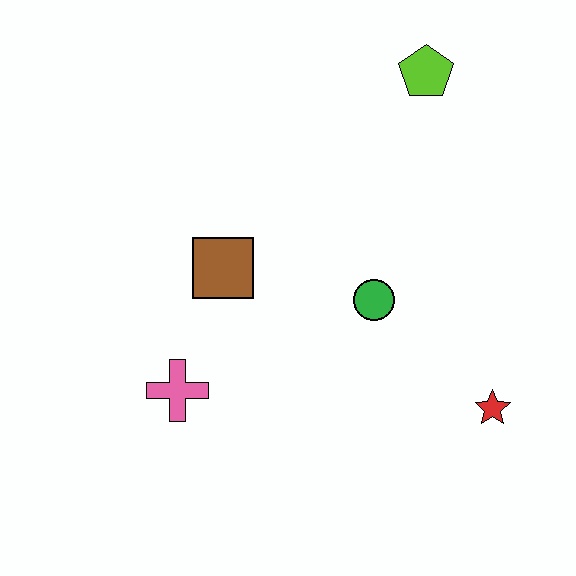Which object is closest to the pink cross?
The brown square is closest to the pink cross.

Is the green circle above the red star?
Yes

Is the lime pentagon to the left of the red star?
Yes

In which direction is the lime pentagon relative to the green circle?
The lime pentagon is above the green circle.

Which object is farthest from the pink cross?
The lime pentagon is farthest from the pink cross.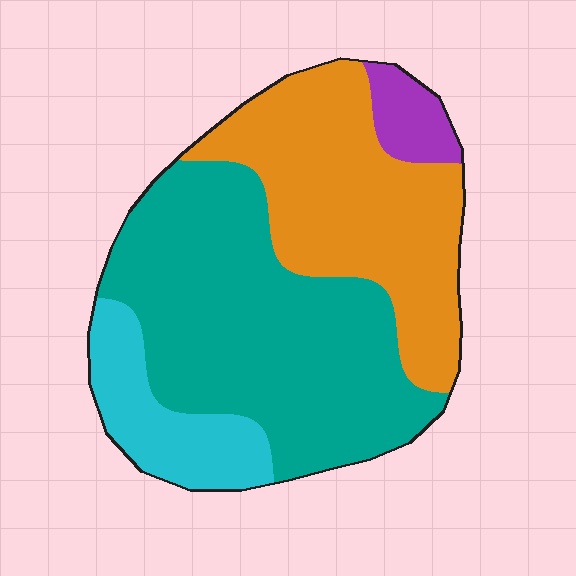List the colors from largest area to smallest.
From largest to smallest: teal, orange, cyan, purple.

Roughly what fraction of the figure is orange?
Orange covers roughly 35% of the figure.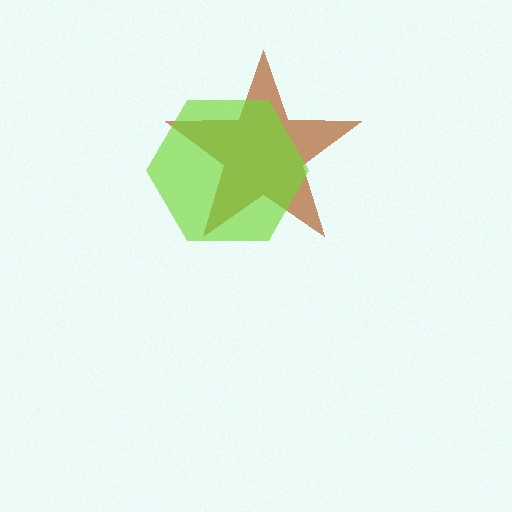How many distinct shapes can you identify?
There are 2 distinct shapes: a brown star, a lime hexagon.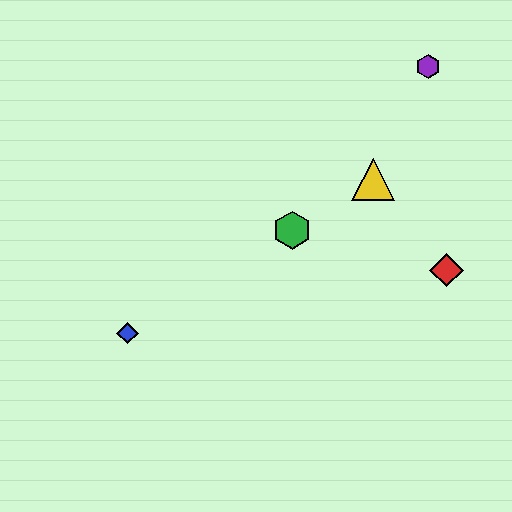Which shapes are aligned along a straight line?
The blue diamond, the green hexagon, the yellow triangle are aligned along a straight line.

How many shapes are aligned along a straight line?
3 shapes (the blue diamond, the green hexagon, the yellow triangle) are aligned along a straight line.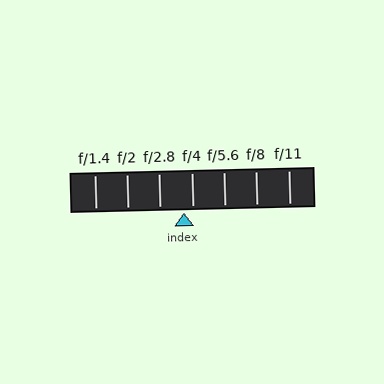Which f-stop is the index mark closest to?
The index mark is closest to f/4.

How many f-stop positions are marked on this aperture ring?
There are 7 f-stop positions marked.